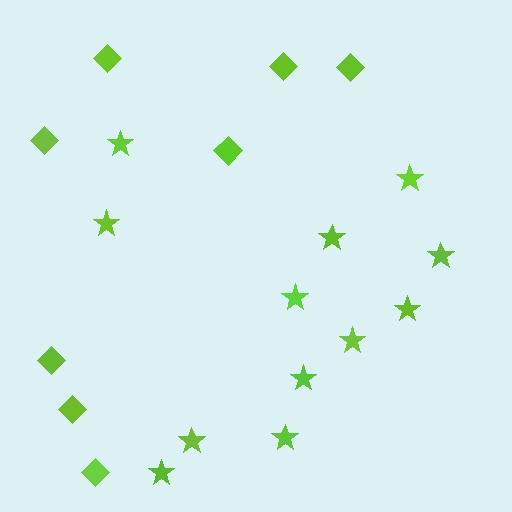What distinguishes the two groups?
There are 2 groups: one group of stars (12) and one group of diamonds (8).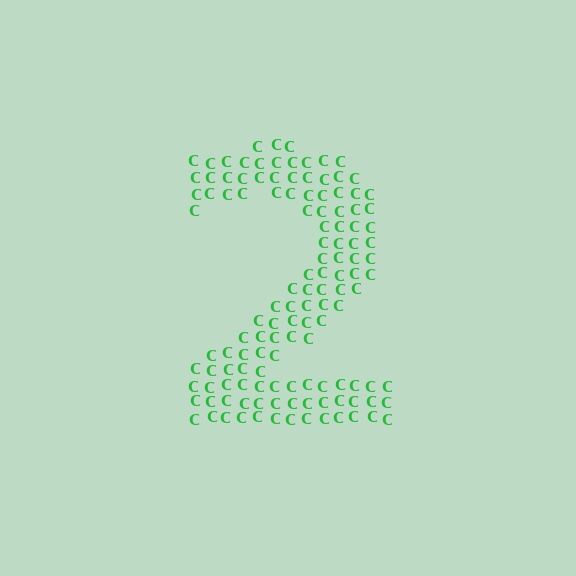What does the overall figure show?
The overall figure shows the digit 2.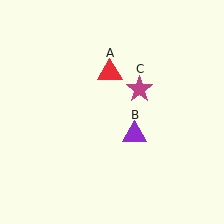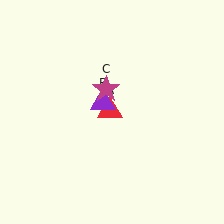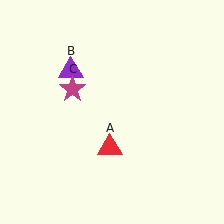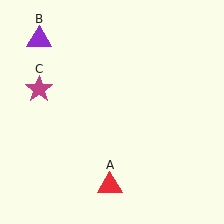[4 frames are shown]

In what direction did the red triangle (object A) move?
The red triangle (object A) moved down.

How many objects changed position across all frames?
3 objects changed position: red triangle (object A), purple triangle (object B), magenta star (object C).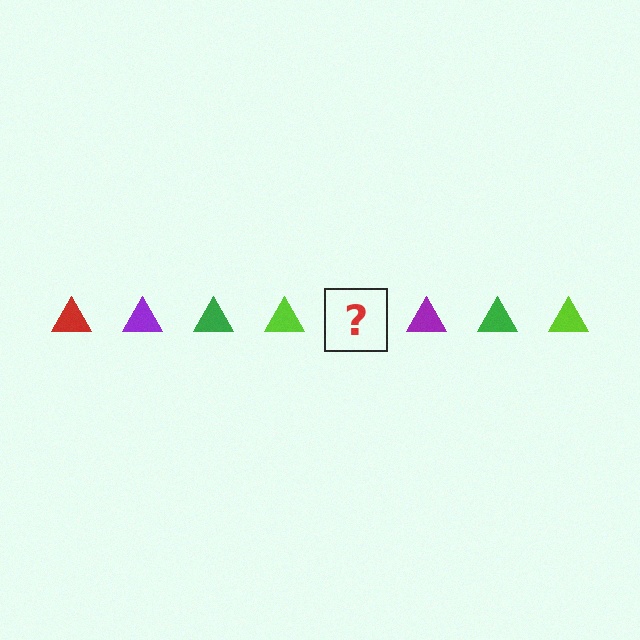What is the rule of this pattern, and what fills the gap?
The rule is that the pattern cycles through red, purple, green, lime triangles. The gap should be filled with a red triangle.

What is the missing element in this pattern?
The missing element is a red triangle.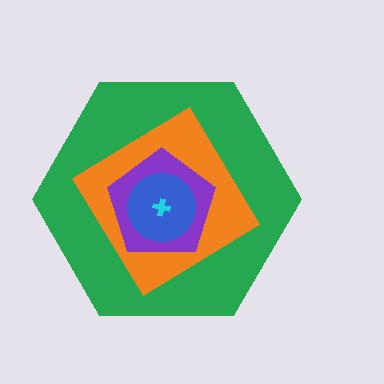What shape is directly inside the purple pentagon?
The blue circle.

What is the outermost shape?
The green hexagon.